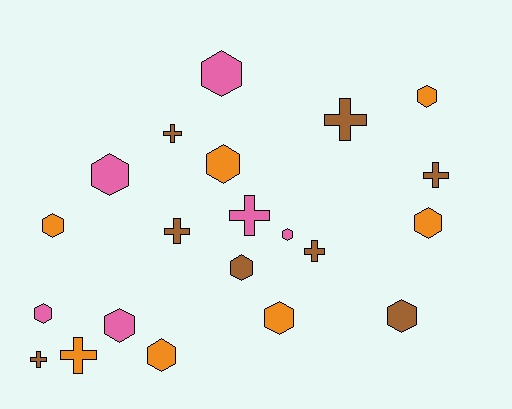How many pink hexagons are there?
There are 5 pink hexagons.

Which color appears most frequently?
Brown, with 8 objects.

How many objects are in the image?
There are 21 objects.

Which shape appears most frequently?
Hexagon, with 13 objects.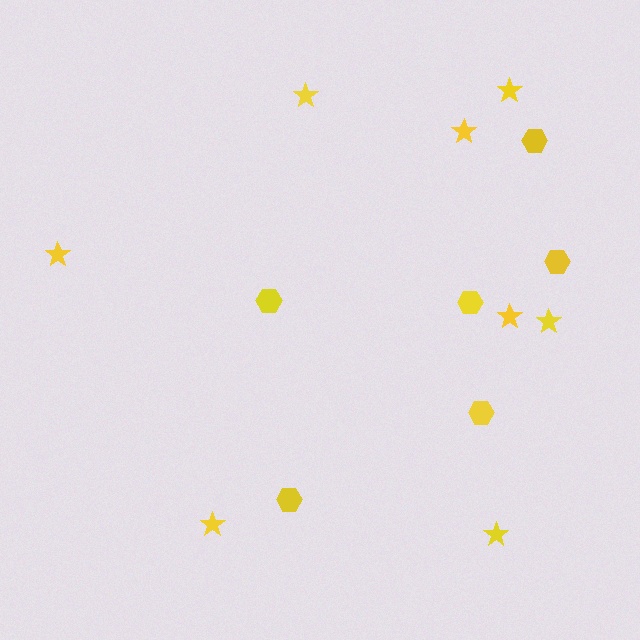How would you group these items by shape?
There are 2 groups: one group of hexagons (6) and one group of stars (8).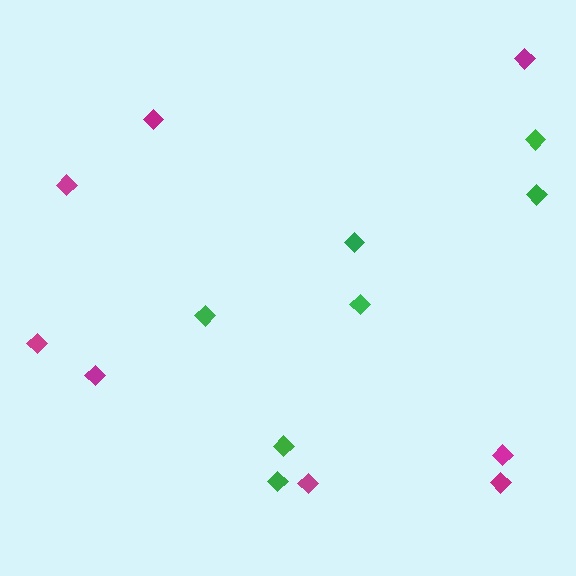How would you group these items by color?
There are 2 groups: one group of magenta diamonds (8) and one group of green diamonds (7).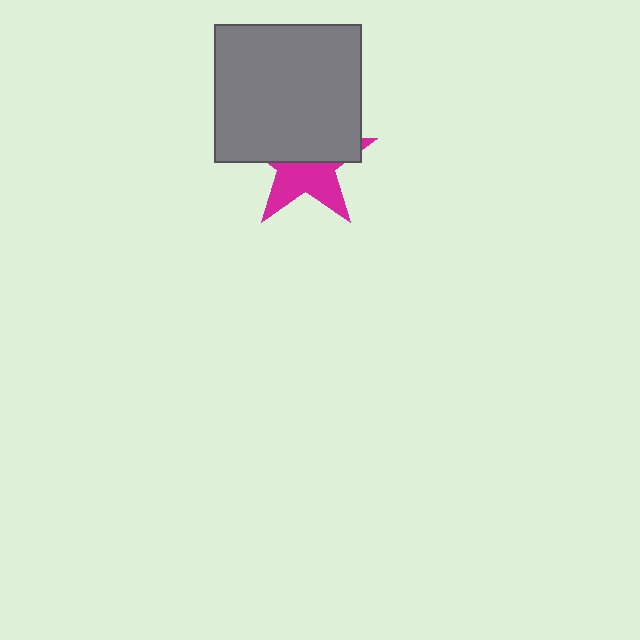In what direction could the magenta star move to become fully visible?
The magenta star could move down. That would shift it out from behind the gray rectangle entirely.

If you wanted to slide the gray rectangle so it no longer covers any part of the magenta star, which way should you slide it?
Slide it up — that is the most direct way to separate the two shapes.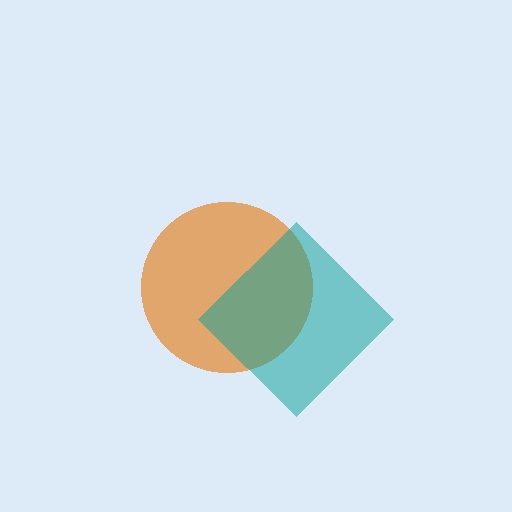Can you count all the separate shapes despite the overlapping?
Yes, there are 2 separate shapes.